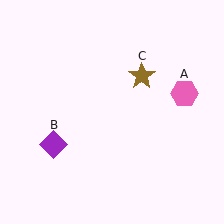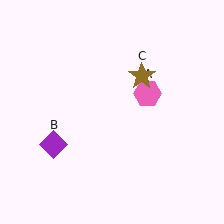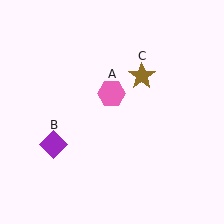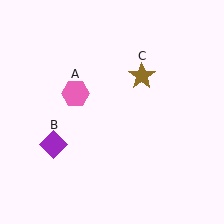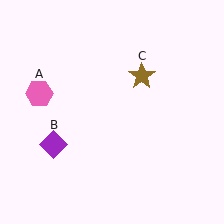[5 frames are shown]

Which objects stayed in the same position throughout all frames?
Purple diamond (object B) and brown star (object C) remained stationary.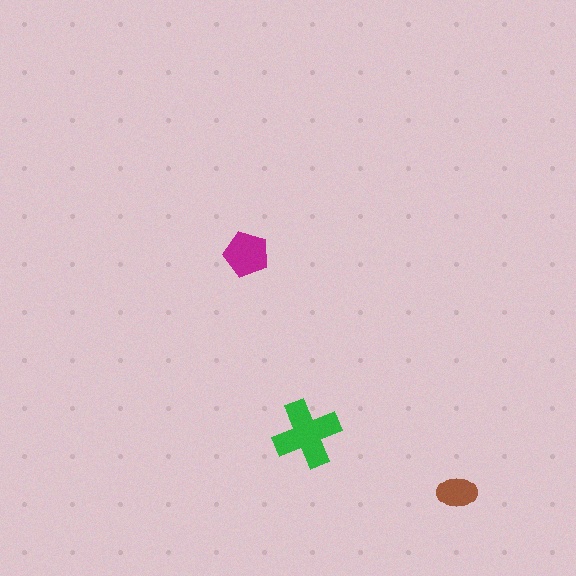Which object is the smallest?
The brown ellipse.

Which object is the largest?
The green cross.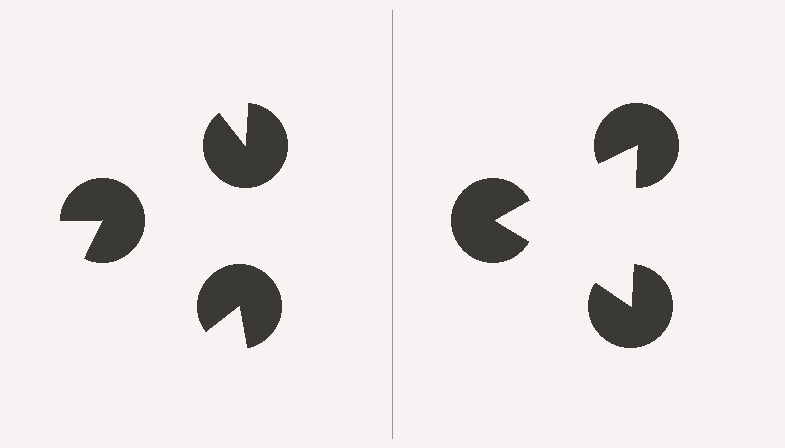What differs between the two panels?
The pac-man discs are positioned identically on both sides; only the wedge orientations differ. On the right they align to a triangle; on the left they are misaligned.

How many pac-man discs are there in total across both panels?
6 — 3 on each side.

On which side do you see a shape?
An illusory triangle appears on the right side. On the left side the wedge cuts are rotated, so no coherent shape forms.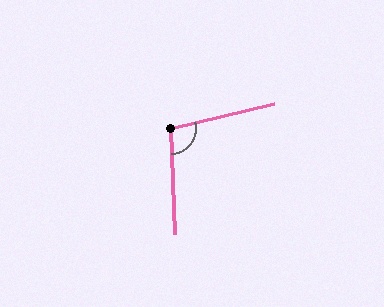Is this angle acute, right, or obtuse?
It is obtuse.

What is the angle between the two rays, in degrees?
Approximately 102 degrees.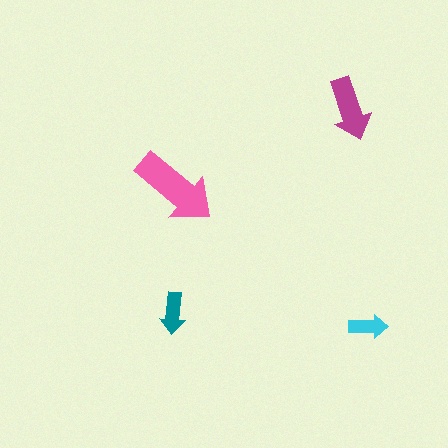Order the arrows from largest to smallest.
the pink one, the magenta one, the teal one, the cyan one.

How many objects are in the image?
There are 4 objects in the image.